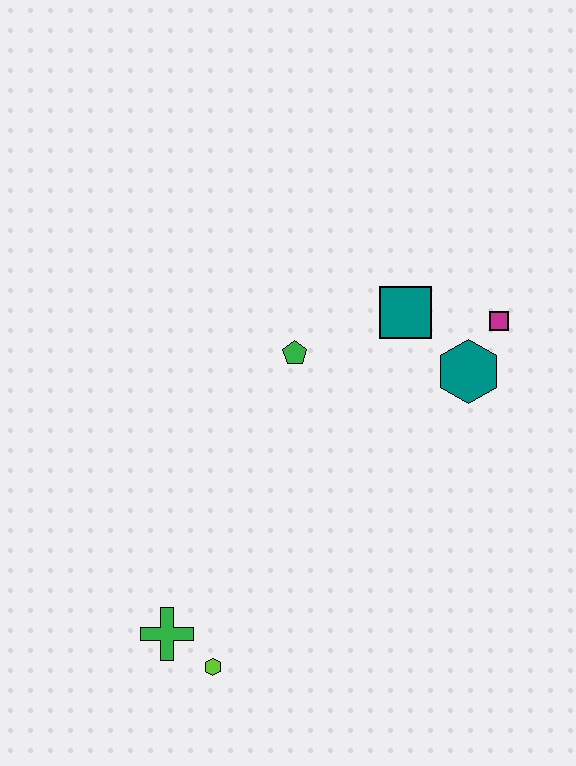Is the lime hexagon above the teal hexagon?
No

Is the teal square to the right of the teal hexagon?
No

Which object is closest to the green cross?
The lime hexagon is closest to the green cross.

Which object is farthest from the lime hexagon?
The magenta square is farthest from the lime hexagon.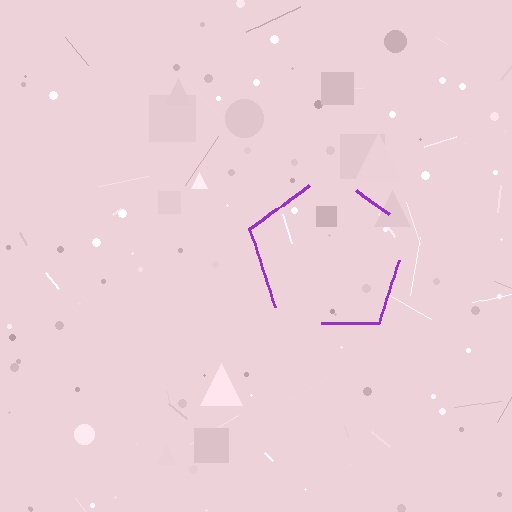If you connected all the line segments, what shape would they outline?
They would outline a pentagon.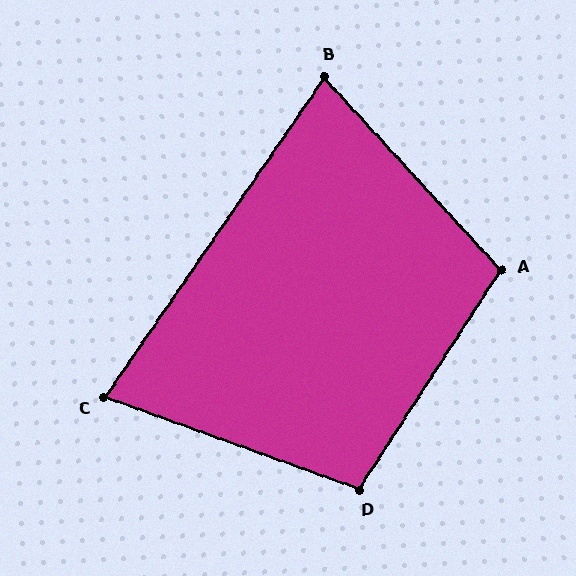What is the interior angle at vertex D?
Approximately 103 degrees (obtuse).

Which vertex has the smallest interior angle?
C, at approximately 75 degrees.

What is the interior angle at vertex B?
Approximately 77 degrees (acute).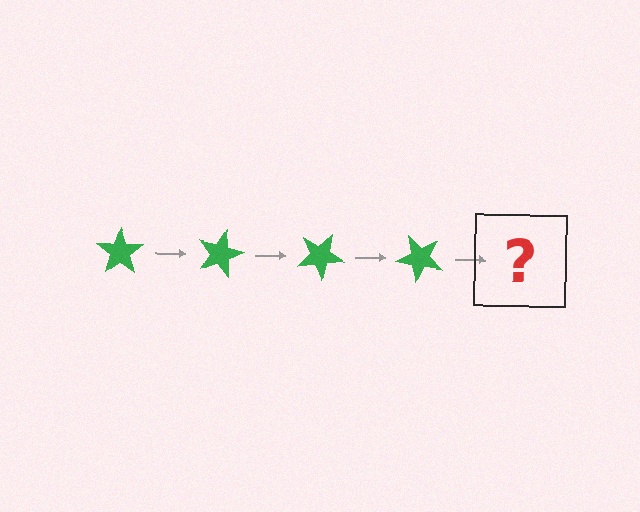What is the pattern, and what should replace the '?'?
The pattern is that the star rotates 15 degrees each step. The '?' should be a green star rotated 60 degrees.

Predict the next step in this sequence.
The next step is a green star rotated 60 degrees.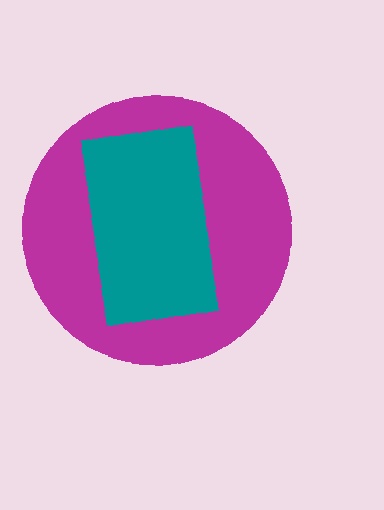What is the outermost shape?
The magenta circle.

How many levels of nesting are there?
2.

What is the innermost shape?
The teal rectangle.